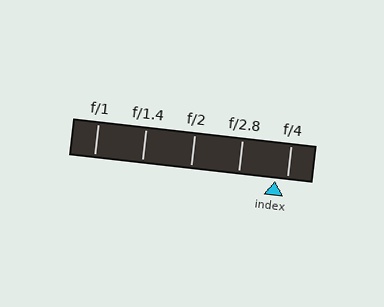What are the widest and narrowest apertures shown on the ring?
The widest aperture shown is f/1 and the narrowest is f/4.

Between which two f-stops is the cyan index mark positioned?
The index mark is between f/2.8 and f/4.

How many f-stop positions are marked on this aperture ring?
There are 5 f-stop positions marked.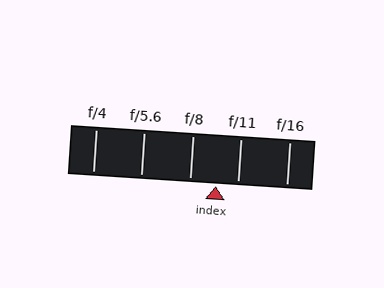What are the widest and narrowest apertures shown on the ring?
The widest aperture shown is f/4 and the narrowest is f/16.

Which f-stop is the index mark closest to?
The index mark is closest to f/11.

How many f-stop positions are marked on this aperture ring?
There are 5 f-stop positions marked.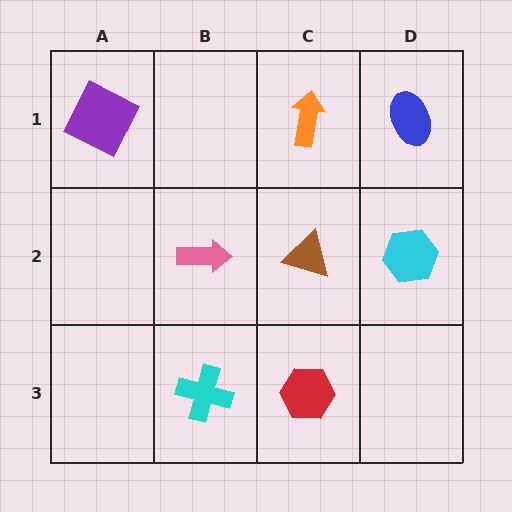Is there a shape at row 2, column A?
No, that cell is empty.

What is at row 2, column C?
A brown triangle.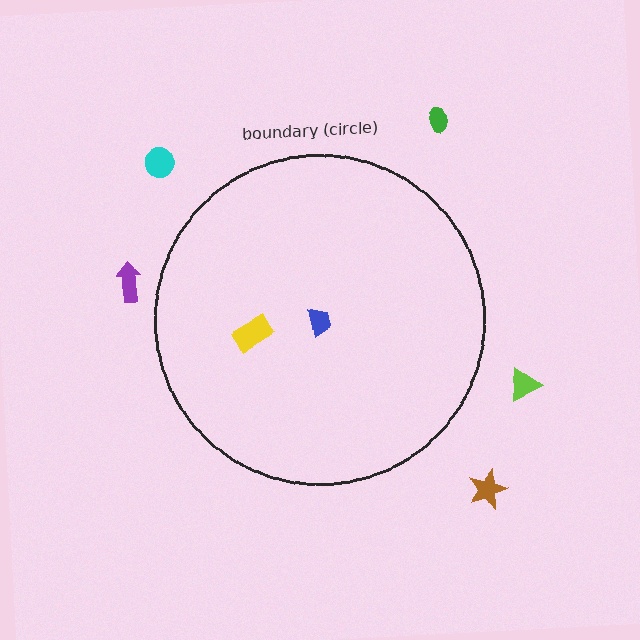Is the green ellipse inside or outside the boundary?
Outside.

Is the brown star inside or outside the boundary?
Outside.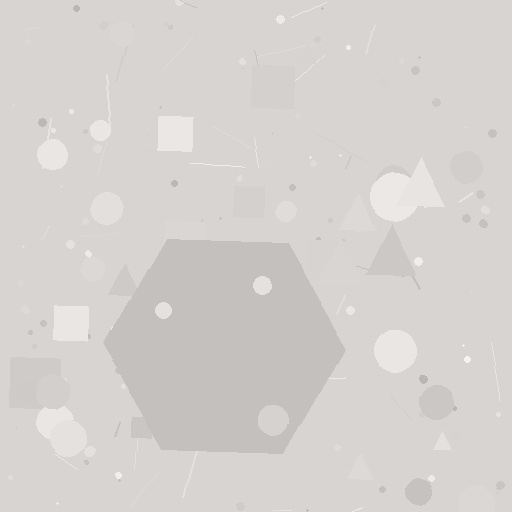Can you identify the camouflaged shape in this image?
The camouflaged shape is a hexagon.